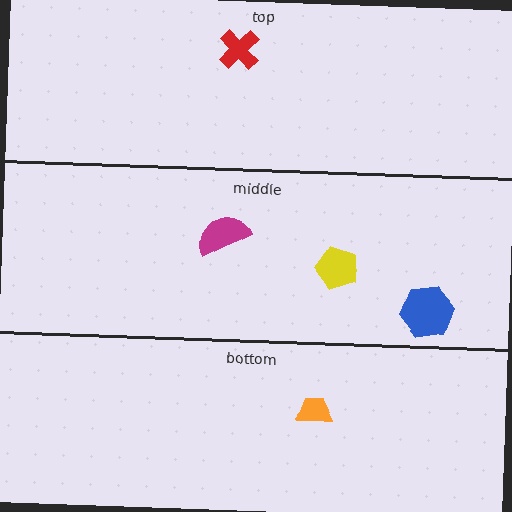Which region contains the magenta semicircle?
The middle region.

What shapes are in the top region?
The red cross.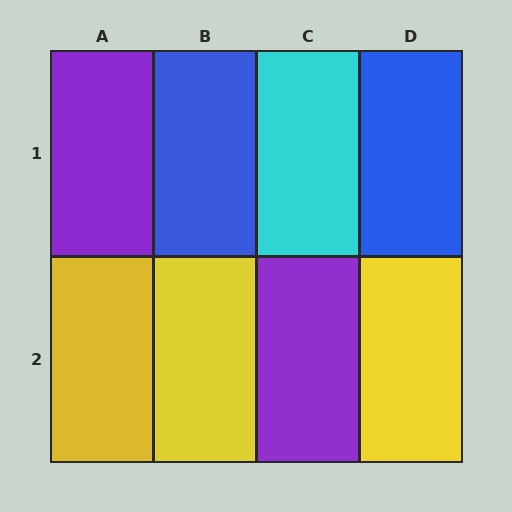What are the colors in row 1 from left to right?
Purple, blue, cyan, blue.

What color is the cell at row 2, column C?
Purple.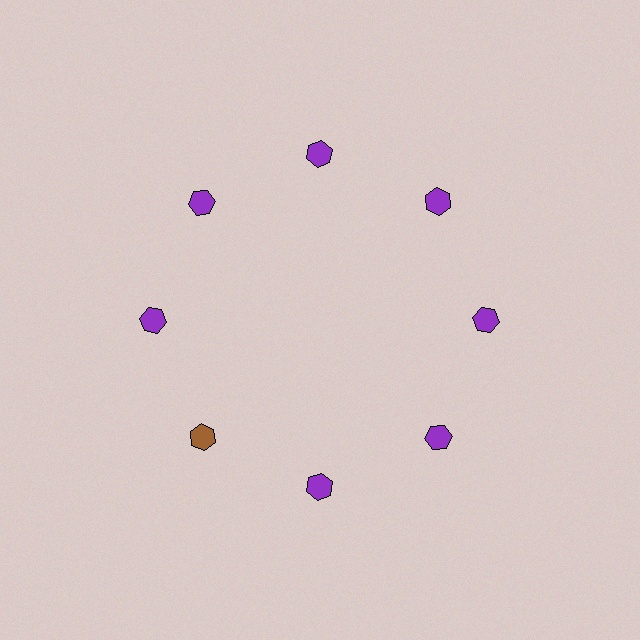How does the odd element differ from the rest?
It has a different color: brown instead of purple.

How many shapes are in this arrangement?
There are 8 shapes arranged in a ring pattern.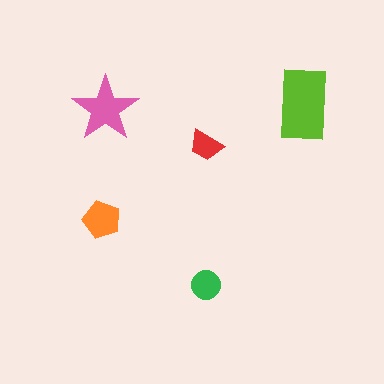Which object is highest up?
The lime rectangle is topmost.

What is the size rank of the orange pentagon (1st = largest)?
3rd.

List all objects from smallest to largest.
The red trapezoid, the green circle, the orange pentagon, the pink star, the lime rectangle.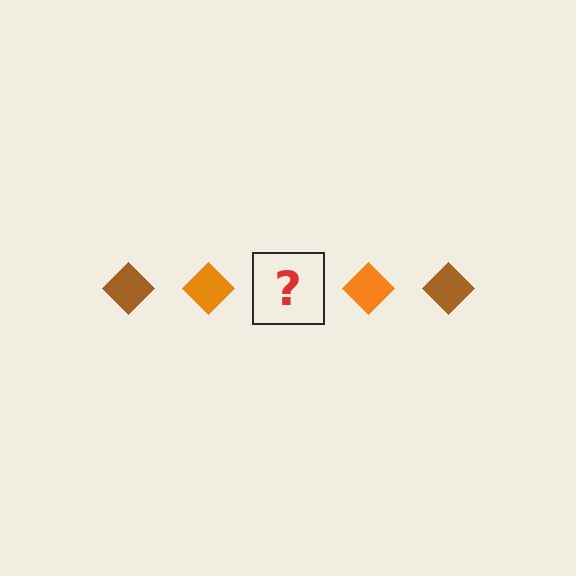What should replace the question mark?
The question mark should be replaced with a brown diamond.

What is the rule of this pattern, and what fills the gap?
The rule is that the pattern cycles through brown, orange diamonds. The gap should be filled with a brown diamond.